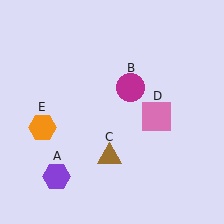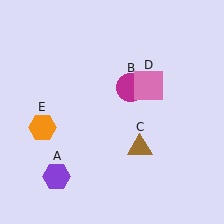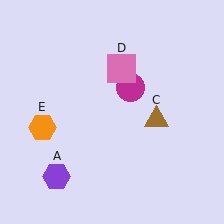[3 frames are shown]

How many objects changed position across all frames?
2 objects changed position: brown triangle (object C), pink square (object D).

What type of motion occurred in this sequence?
The brown triangle (object C), pink square (object D) rotated counterclockwise around the center of the scene.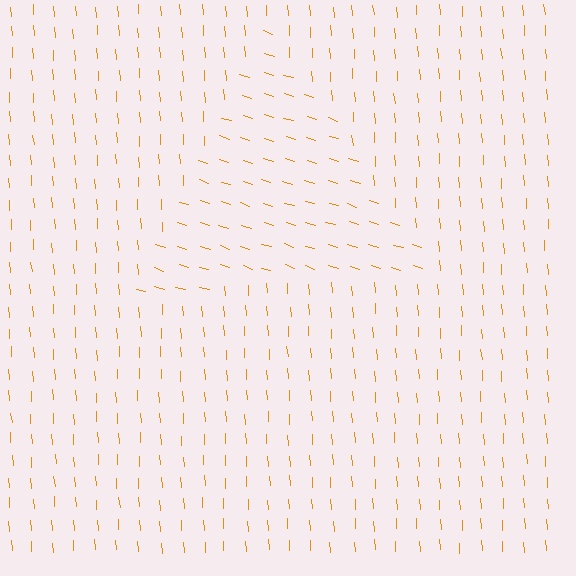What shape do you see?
I see a triangle.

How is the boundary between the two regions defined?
The boundary is defined purely by a change in line orientation (approximately 68 degrees difference). All lines are the same color and thickness.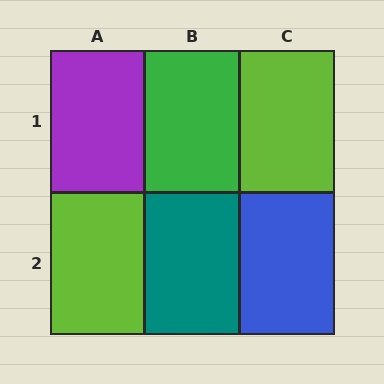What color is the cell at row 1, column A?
Purple.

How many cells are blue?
1 cell is blue.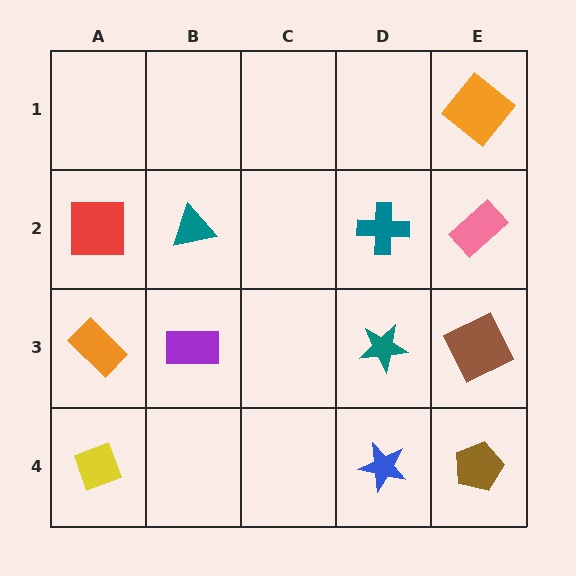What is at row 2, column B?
A teal triangle.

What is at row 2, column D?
A teal cross.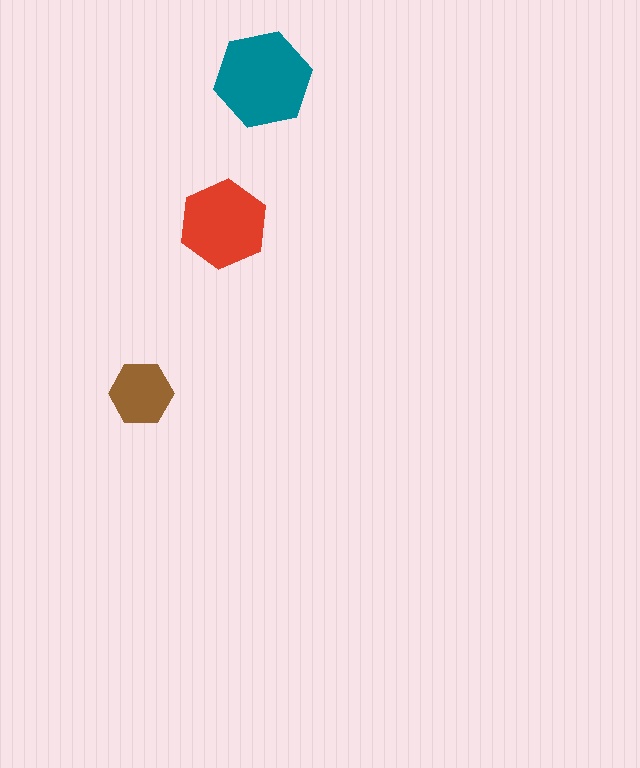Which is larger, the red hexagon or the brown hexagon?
The red one.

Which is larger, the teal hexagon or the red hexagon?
The teal one.